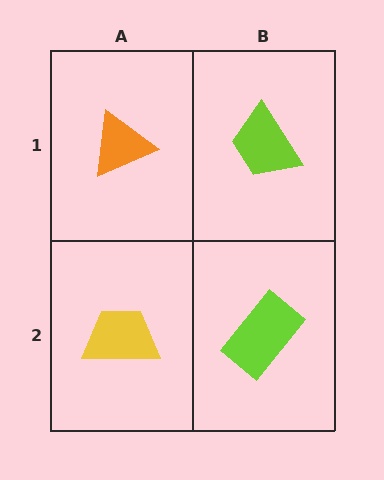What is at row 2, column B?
A lime rectangle.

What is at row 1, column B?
A lime trapezoid.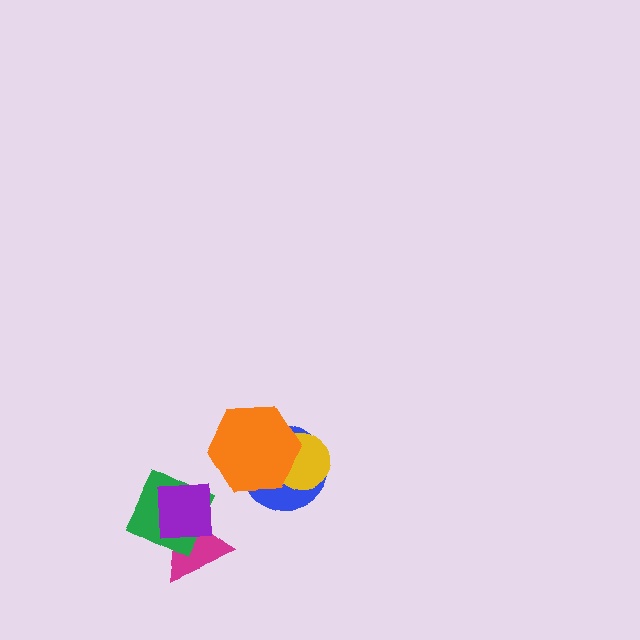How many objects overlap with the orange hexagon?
2 objects overlap with the orange hexagon.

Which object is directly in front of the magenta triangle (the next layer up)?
The green diamond is directly in front of the magenta triangle.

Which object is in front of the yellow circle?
The orange hexagon is in front of the yellow circle.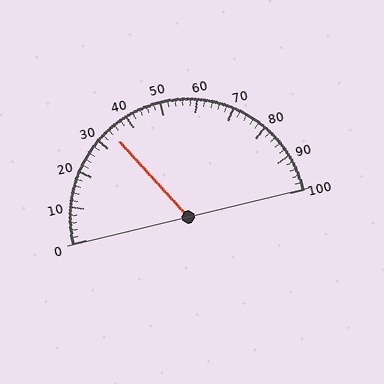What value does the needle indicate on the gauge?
The needle indicates approximately 34.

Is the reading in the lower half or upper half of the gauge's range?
The reading is in the lower half of the range (0 to 100).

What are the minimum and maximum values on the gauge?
The gauge ranges from 0 to 100.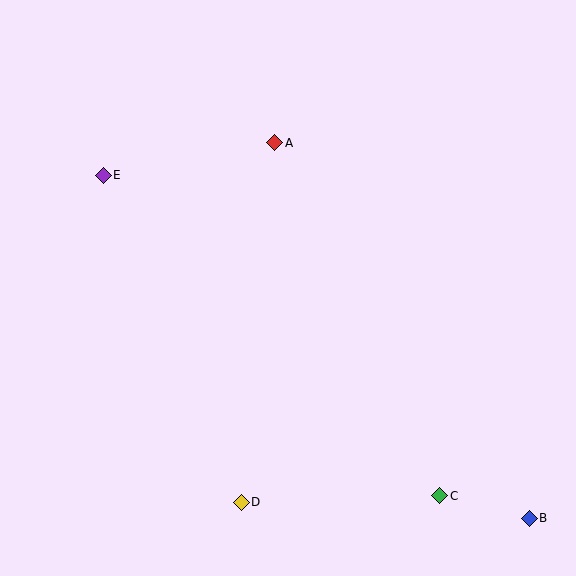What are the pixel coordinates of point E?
Point E is at (103, 175).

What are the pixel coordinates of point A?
Point A is at (275, 143).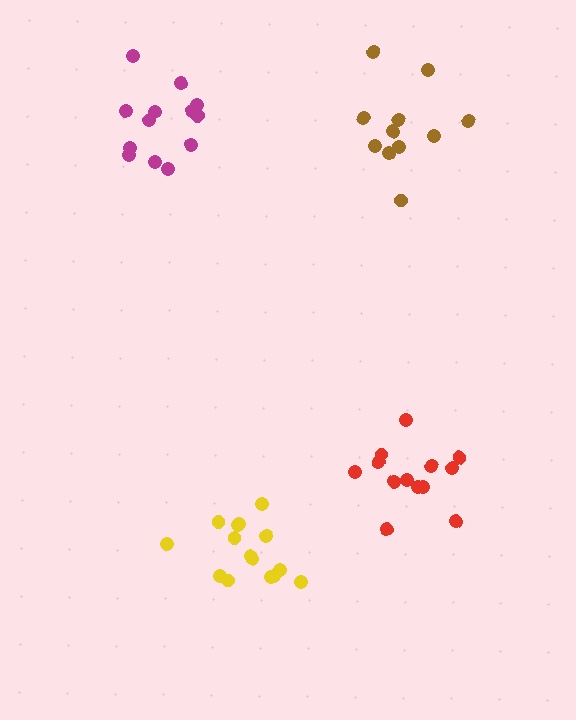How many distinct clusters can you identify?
There are 4 distinct clusters.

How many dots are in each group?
Group 1: 13 dots, Group 2: 15 dots, Group 3: 13 dots, Group 4: 11 dots (52 total).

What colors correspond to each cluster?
The clusters are colored: red, yellow, magenta, brown.